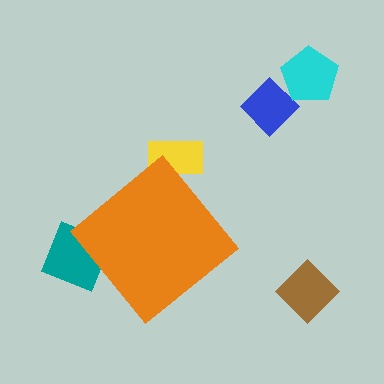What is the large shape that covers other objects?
An orange diamond.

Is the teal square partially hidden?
Yes, the teal square is partially hidden behind the orange diamond.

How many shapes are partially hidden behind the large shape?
2 shapes are partially hidden.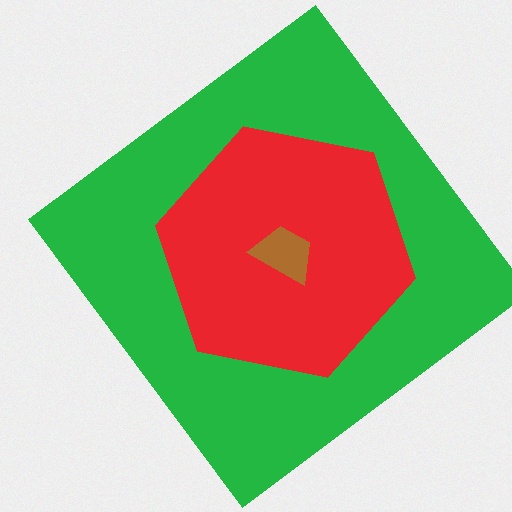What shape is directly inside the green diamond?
The red hexagon.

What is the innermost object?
The brown trapezoid.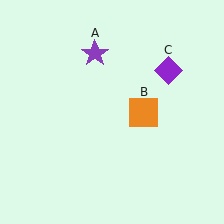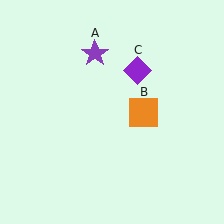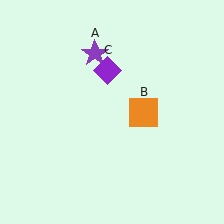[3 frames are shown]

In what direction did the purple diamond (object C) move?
The purple diamond (object C) moved left.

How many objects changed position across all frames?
1 object changed position: purple diamond (object C).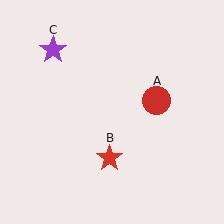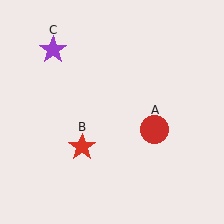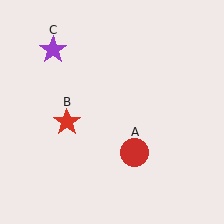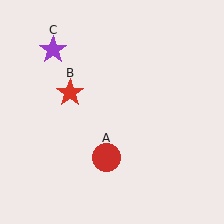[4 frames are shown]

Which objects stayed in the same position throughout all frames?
Purple star (object C) remained stationary.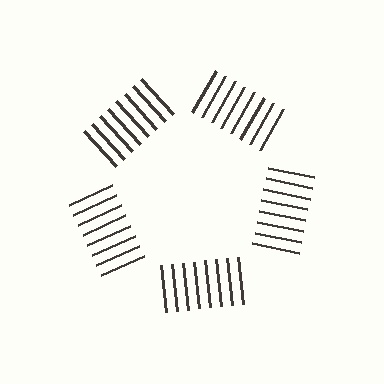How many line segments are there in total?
40 — 8 along each of the 5 edges.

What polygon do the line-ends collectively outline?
An illusory pentagon — the line segments terminate on its edges but no continuous stroke is drawn.